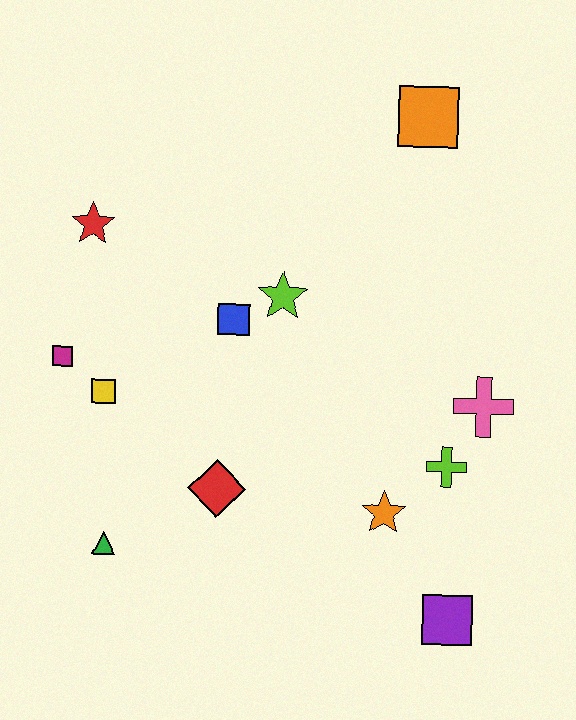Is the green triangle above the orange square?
No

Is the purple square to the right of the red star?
Yes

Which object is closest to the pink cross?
The lime cross is closest to the pink cross.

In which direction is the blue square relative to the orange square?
The blue square is below the orange square.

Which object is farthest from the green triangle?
The orange square is farthest from the green triangle.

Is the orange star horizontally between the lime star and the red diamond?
No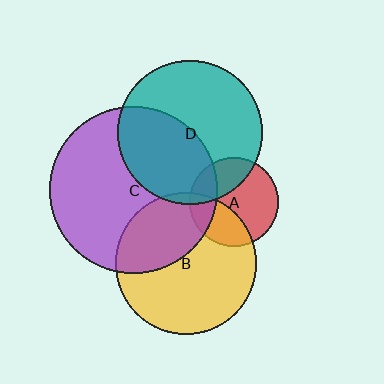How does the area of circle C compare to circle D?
Approximately 1.3 times.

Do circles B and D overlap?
Yes.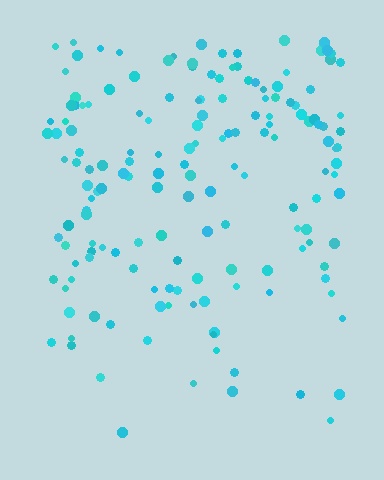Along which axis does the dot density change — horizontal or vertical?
Vertical.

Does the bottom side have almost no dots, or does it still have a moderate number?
Still a moderate number, just noticeably fewer than the top.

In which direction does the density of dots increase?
From bottom to top, with the top side densest.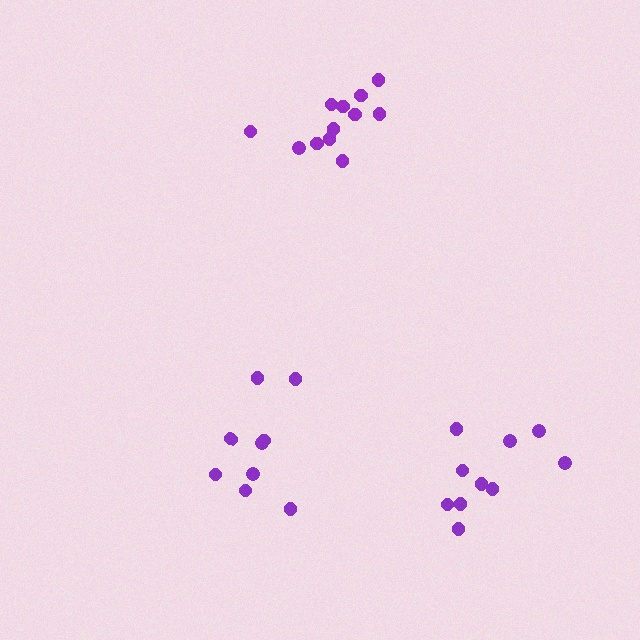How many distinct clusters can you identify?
There are 3 distinct clusters.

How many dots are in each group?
Group 1: 12 dots, Group 2: 10 dots, Group 3: 9 dots (31 total).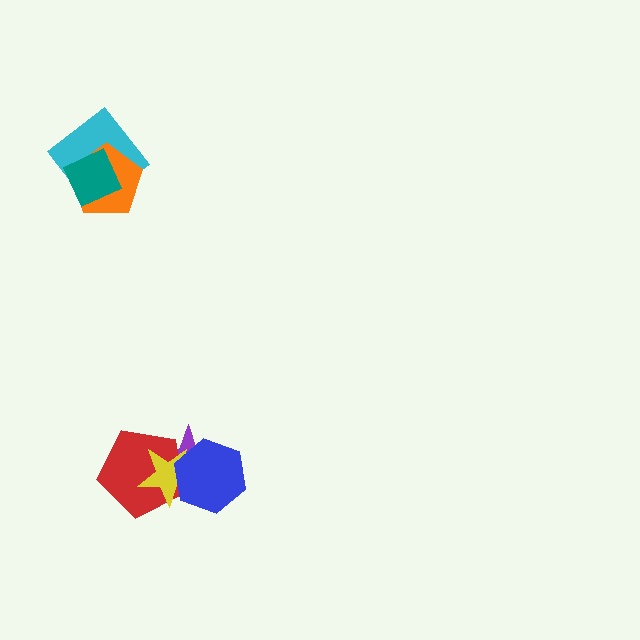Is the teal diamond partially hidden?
No, no other shape covers it.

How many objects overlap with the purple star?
3 objects overlap with the purple star.